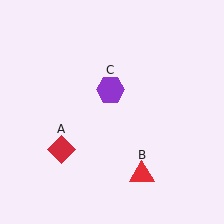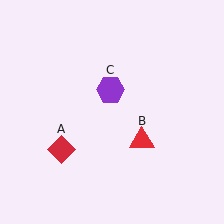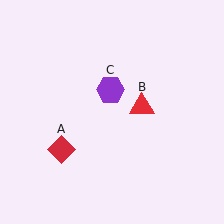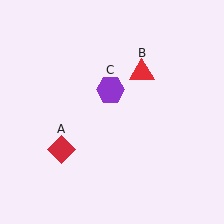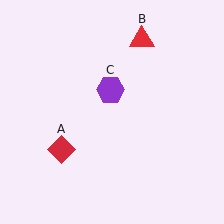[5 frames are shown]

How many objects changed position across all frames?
1 object changed position: red triangle (object B).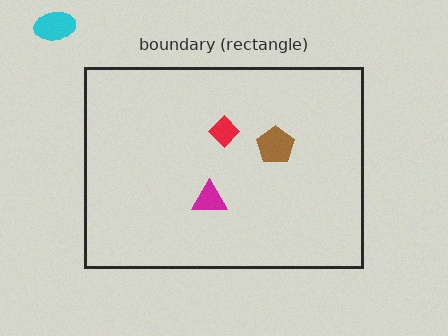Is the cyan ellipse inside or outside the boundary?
Outside.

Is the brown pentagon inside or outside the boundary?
Inside.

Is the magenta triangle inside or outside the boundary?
Inside.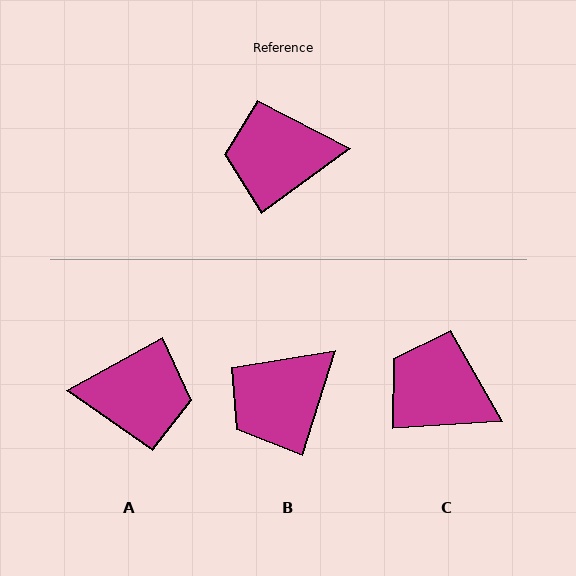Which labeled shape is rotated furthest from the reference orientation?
A, about 173 degrees away.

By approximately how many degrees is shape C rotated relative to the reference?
Approximately 33 degrees clockwise.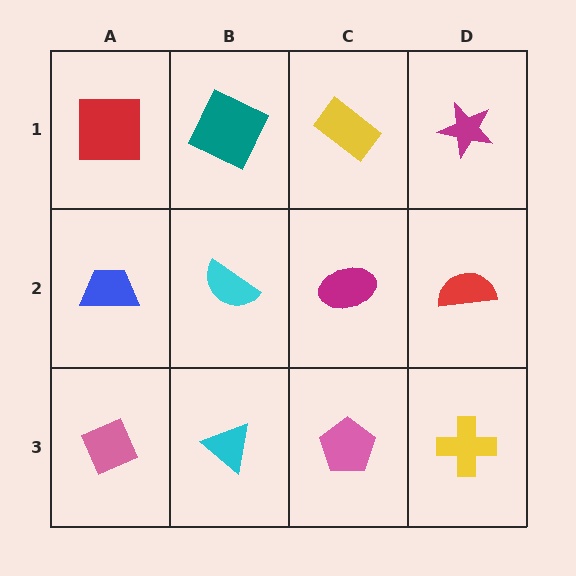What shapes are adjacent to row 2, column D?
A magenta star (row 1, column D), a yellow cross (row 3, column D), a magenta ellipse (row 2, column C).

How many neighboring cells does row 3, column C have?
3.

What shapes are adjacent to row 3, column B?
A cyan semicircle (row 2, column B), a pink diamond (row 3, column A), a pink pentagon (row 3, column C).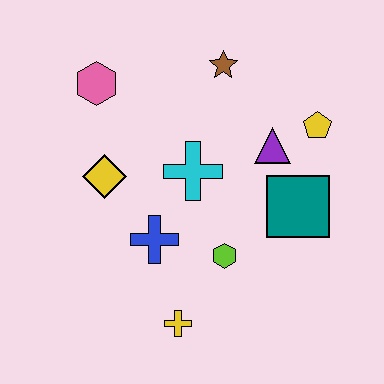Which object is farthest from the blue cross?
The yellow pentagon is farthest from the blue cross.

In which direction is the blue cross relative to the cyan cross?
The blue cross is below the cyan cross.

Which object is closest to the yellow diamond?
The blue cross is closest to the yellow diamond.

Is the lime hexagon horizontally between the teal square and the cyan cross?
Yes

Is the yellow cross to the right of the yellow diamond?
Yes